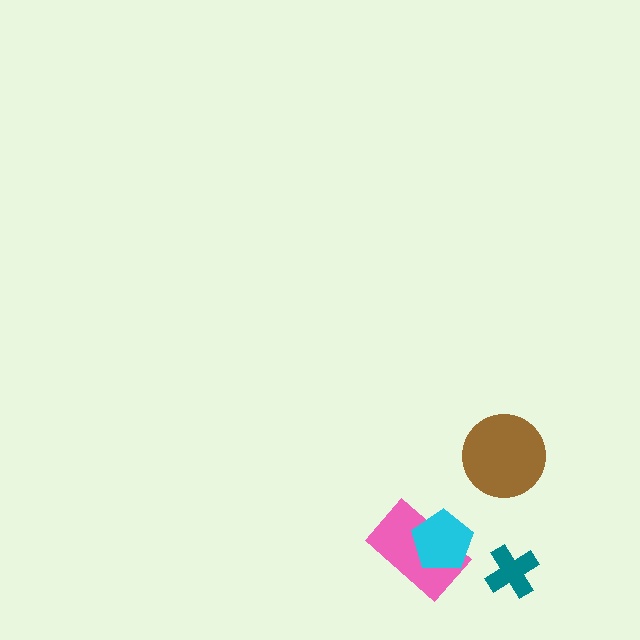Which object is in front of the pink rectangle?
The cyan pentagon is in front of the pink rectangle.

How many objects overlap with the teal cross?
0 objects overlap with the teal cross.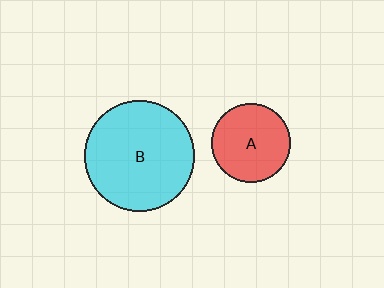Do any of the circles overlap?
No, none of the circles overlap.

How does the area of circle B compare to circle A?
Approximately 2.0 times.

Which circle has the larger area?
Circle B (cyan).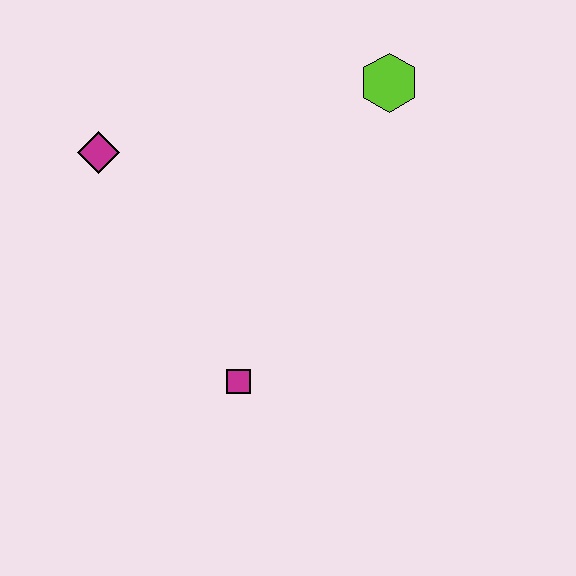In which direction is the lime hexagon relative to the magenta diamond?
The lime hexagon is to the right of the magenta diamond.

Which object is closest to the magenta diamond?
The magenta square is closest to the magenta diamond.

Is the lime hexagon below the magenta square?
No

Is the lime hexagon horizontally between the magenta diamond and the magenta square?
No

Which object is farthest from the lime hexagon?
The magenta square is farthest from the lime hexagon.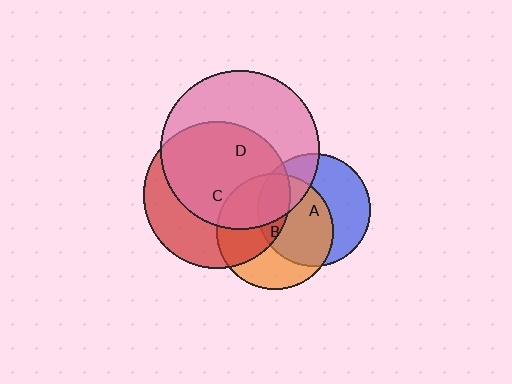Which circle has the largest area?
Circle D (pink).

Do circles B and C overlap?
Yes.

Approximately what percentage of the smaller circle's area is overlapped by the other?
Approximately 45%.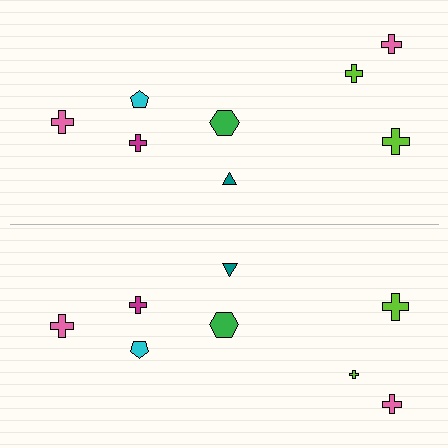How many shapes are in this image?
There are 16 shapes in this image.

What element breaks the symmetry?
The lime cross on the bottom side has a different size than its mirror counterpart.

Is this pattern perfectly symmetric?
No, the pattern is not perfectly symmetric. The lime cross on the bottom side has a different size than its mirror counterpart.